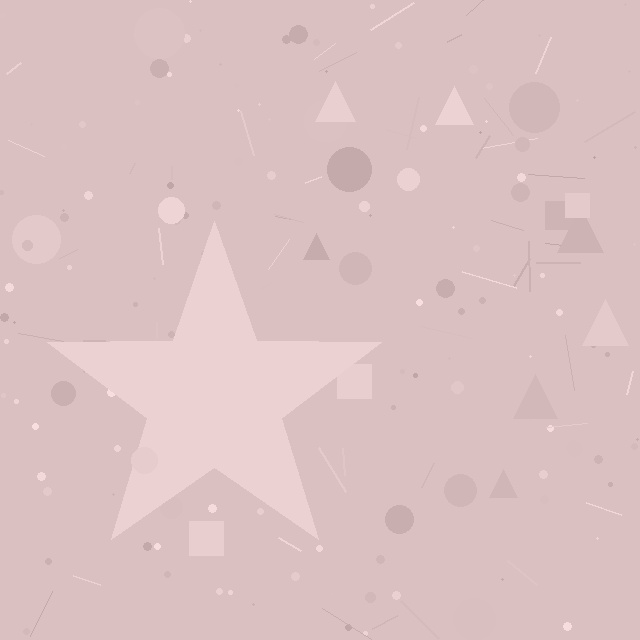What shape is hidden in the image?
A star is hidden in the image.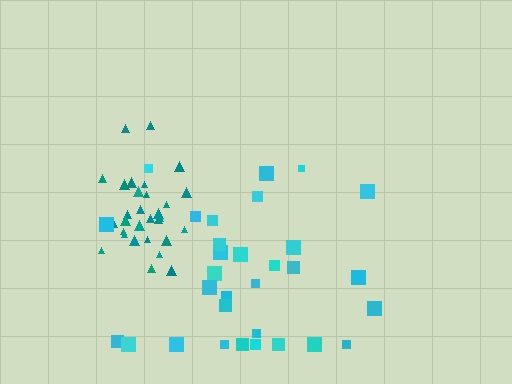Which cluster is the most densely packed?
Teal.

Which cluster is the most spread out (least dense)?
Cyan.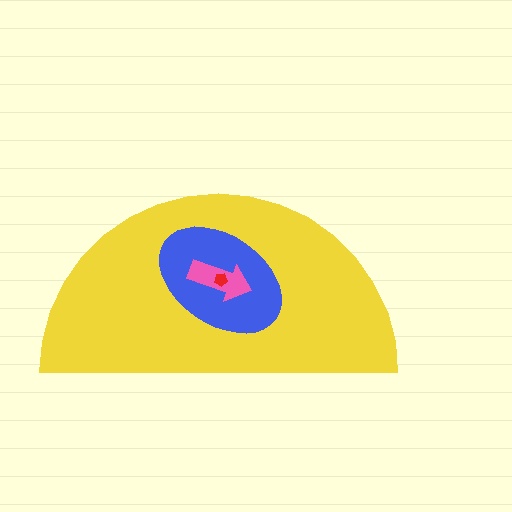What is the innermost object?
The red pentagon.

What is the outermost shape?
The yellow semicircle.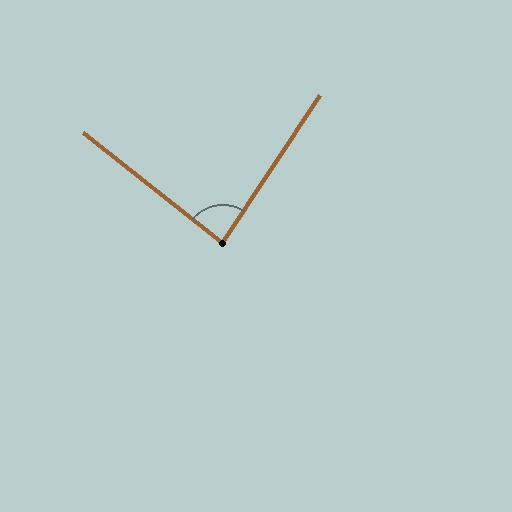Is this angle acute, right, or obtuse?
It is approximately a right angle.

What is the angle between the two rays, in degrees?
Approximately 85 degrees.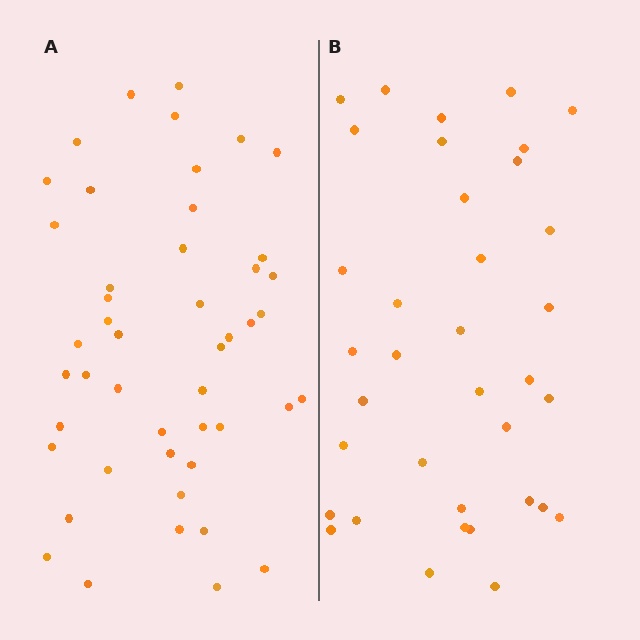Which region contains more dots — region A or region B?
Region A (the left region) has more dots.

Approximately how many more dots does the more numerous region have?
Region A has roughly 12 or so more dots than region B.